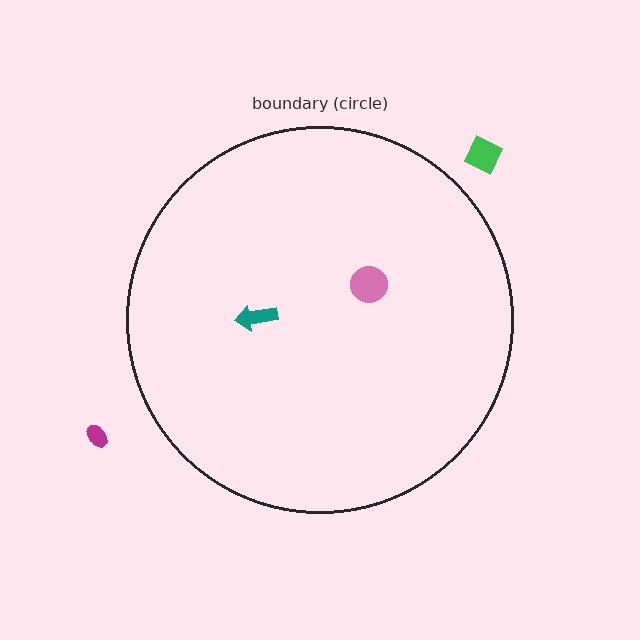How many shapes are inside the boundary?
2 inside, 2 outside.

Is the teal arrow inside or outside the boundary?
Inside.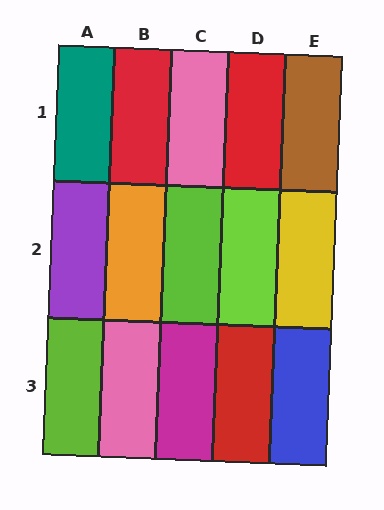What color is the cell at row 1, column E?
Brown.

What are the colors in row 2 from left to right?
Purple, orange, lime, lime, yellow.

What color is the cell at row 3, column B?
Pink.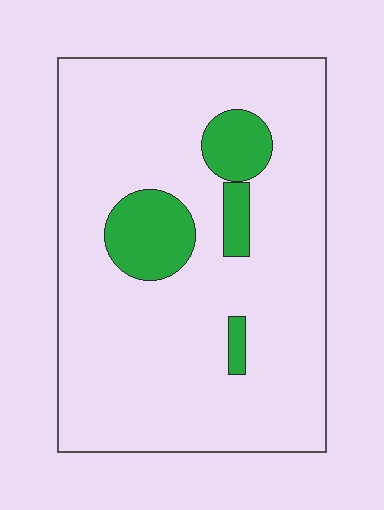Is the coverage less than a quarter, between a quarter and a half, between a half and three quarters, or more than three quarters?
Less than a quarter.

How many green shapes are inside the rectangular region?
4.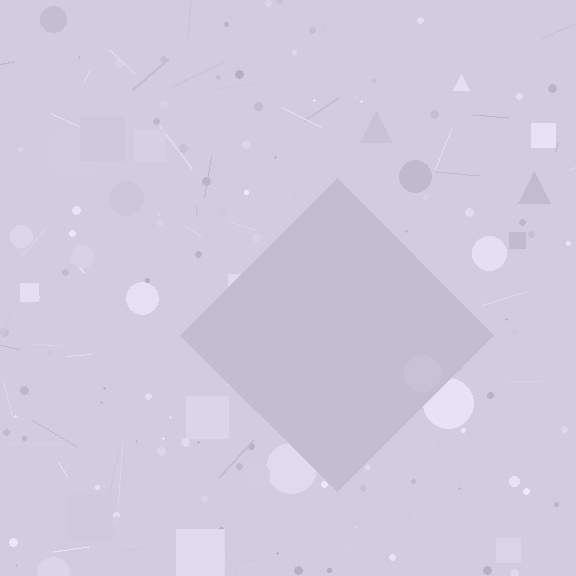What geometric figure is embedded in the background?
A diamond is embedded in the background.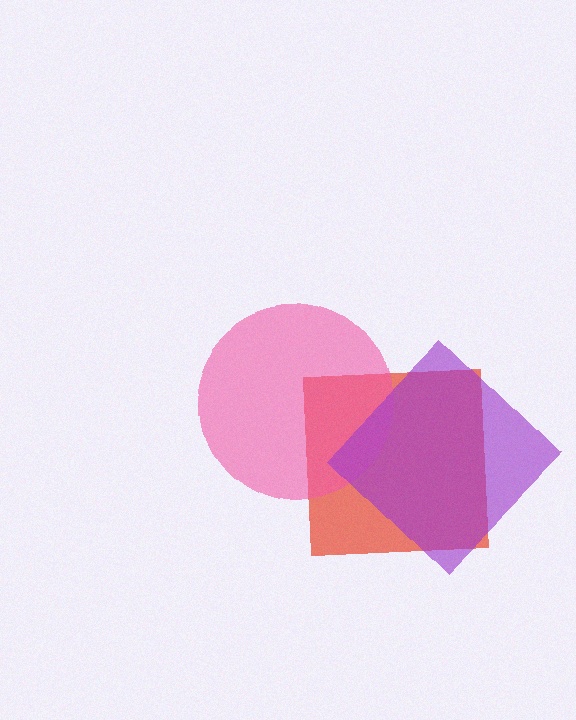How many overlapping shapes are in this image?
There are 3 overlapping shapes in the image.